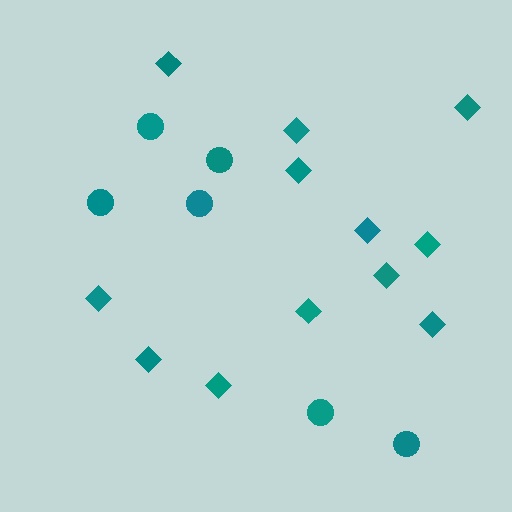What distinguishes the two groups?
There are 2 groups: one group of diamonds (12) and one group of circles (6).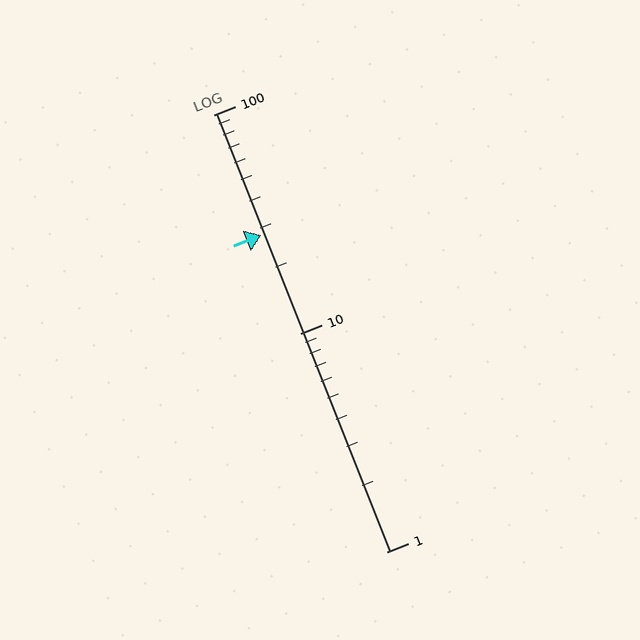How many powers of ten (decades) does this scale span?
The scale spans 2 decades, from 1 to 100.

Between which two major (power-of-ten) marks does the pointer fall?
The pointer is between 10 and 100.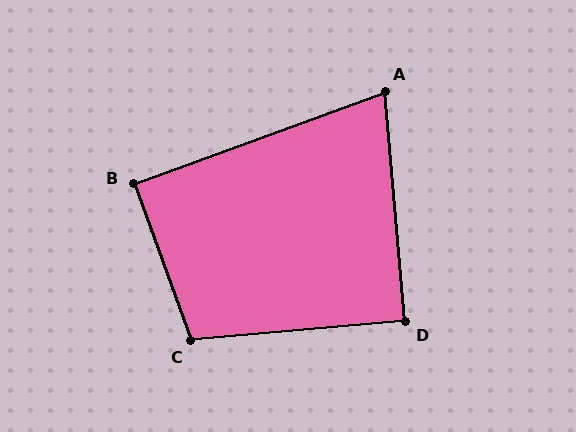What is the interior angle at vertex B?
Approximately 90 degrees (approximately right).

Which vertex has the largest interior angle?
C, at approximately 105 degrees.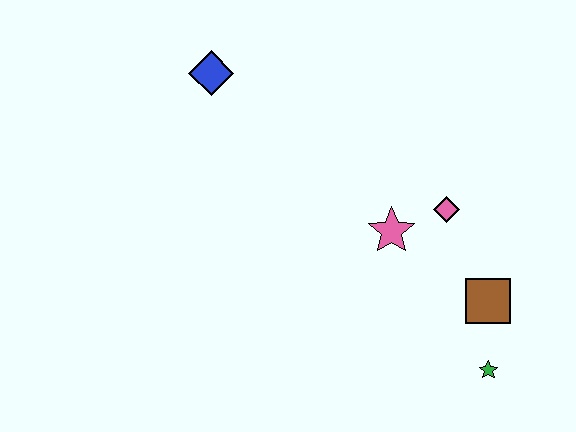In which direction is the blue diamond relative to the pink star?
The blue diamond is to the left of the pink star.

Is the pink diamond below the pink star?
No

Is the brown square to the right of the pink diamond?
Yes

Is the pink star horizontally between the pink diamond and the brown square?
No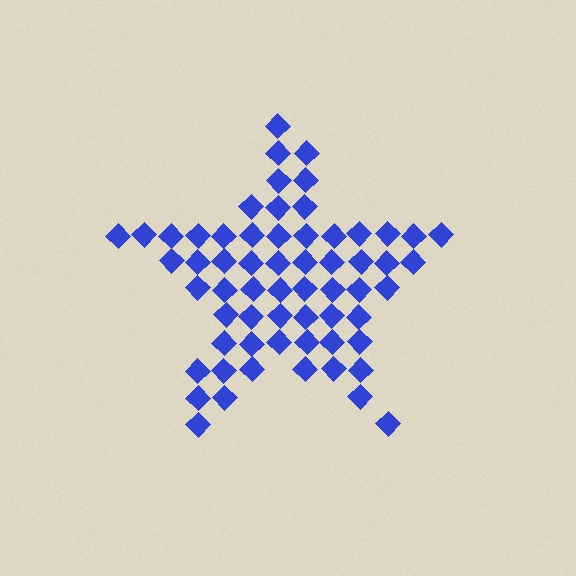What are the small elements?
The small elements are diamonds.